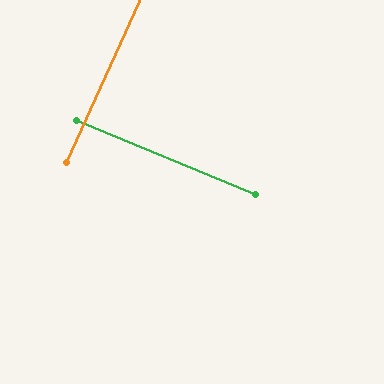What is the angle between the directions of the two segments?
Approximately 88 degrees.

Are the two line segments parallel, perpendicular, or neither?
Perpendicular — they meet at approximately 88°.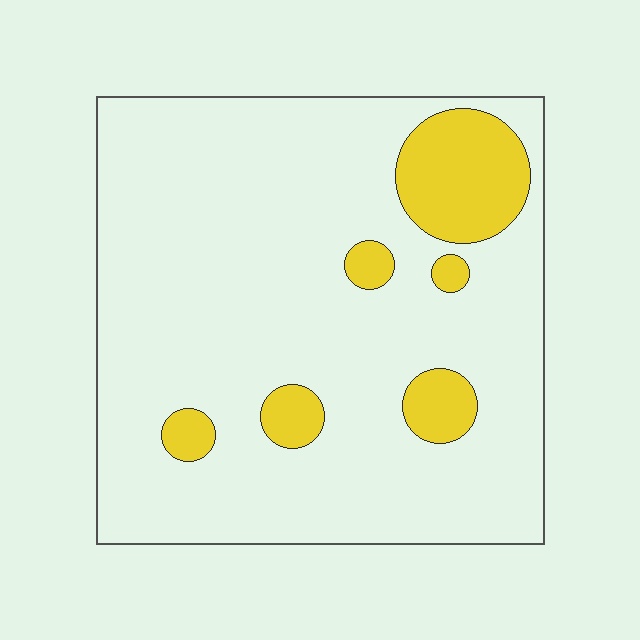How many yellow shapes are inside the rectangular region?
6.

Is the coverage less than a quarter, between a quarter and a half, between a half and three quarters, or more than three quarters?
Less than a quarter.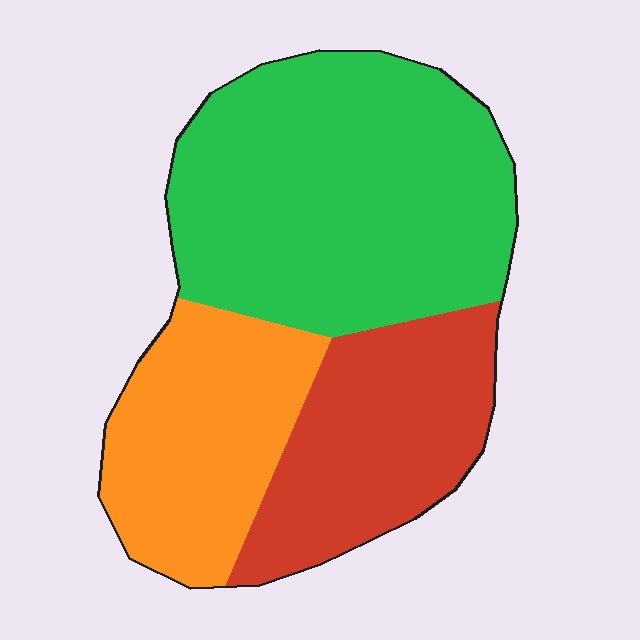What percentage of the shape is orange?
Orange takes up between a quarter and a half of the shape.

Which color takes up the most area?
Green, at roughly 50%.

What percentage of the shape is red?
Red covers roughly 25% of the shape.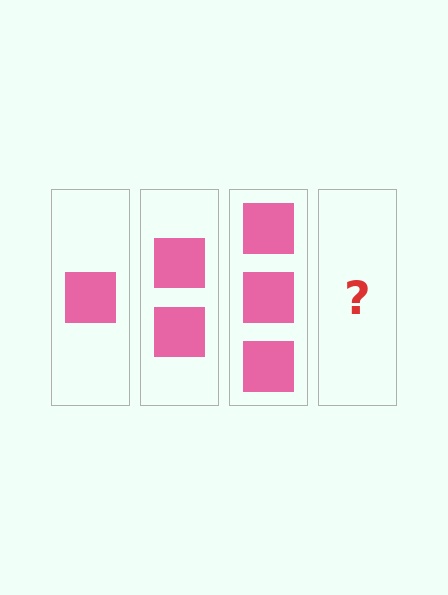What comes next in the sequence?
The next element should be 4 squares.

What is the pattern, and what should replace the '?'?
The pattern is that each step adds one more square. The '?' should be 4 squares.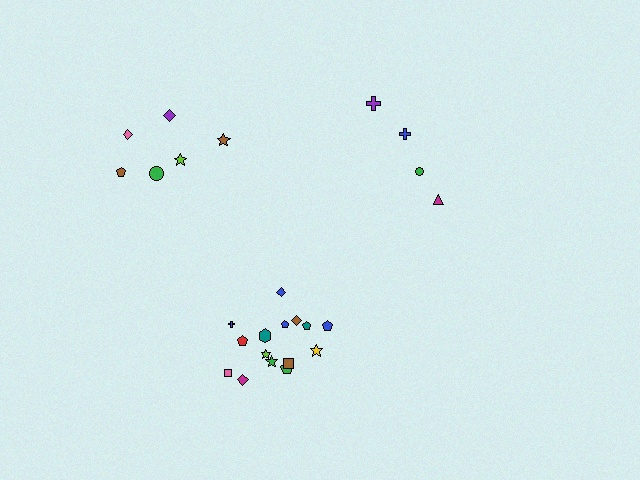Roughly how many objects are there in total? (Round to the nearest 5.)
Roughly 25 objects in total.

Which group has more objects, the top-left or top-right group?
The top-left group.